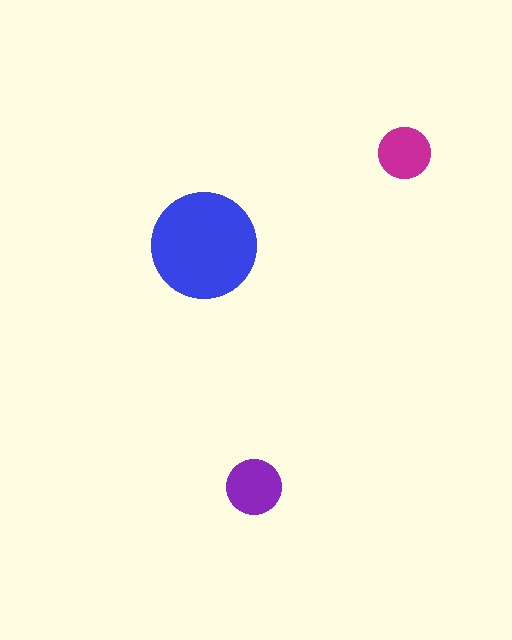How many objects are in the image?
There are 3 objects in the image.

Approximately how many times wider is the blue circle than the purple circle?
About 2 times wider.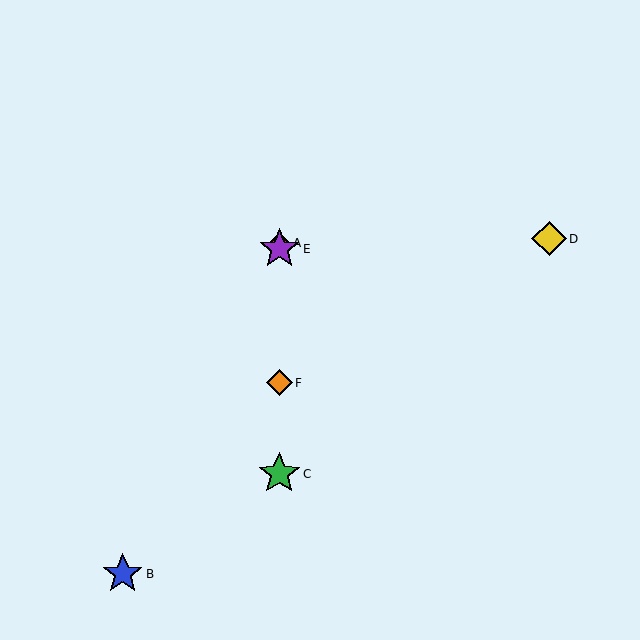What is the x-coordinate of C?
Object C is at x≈279.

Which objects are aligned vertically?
Objects A, C, E, F are aligned vertically.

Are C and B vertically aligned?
No, C is at x≈279 and B is at x≈123.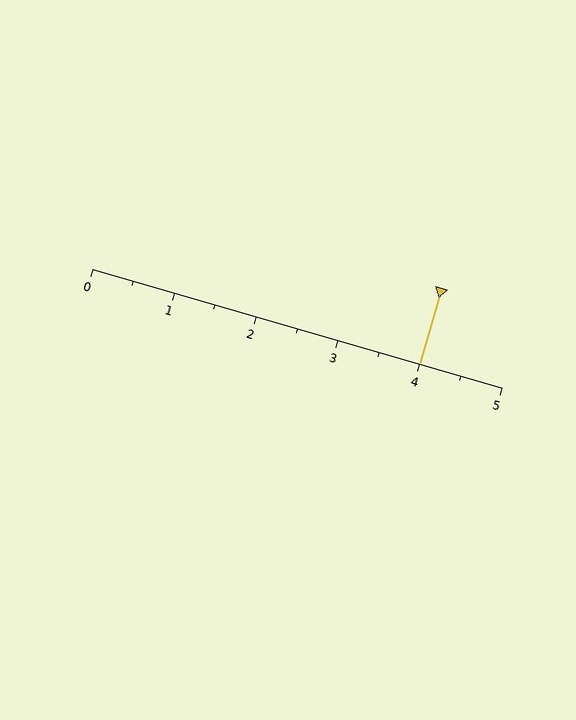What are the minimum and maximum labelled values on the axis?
The axis runs from 0 to 5.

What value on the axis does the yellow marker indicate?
The marker indicates approximately 4.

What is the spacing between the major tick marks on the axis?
The major ticks are spaced 1 apart.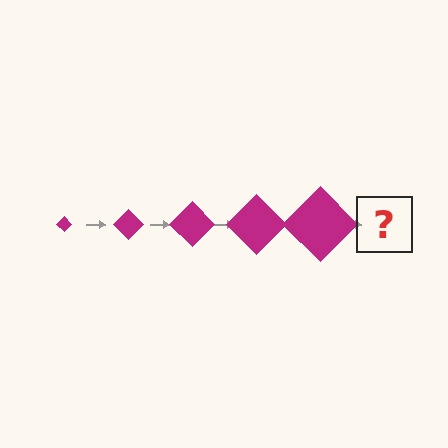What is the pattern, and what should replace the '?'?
The pattern is that the diamond gets progressively larger each step. The '?' should be a magenta diamond, larger than the previous one.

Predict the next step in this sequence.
The next step is a magenta diamond, larger than the previous one.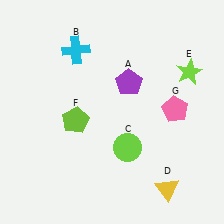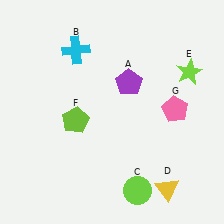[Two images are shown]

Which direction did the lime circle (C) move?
The lime circle (C) moved down.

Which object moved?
The lime circle (C) moved down.